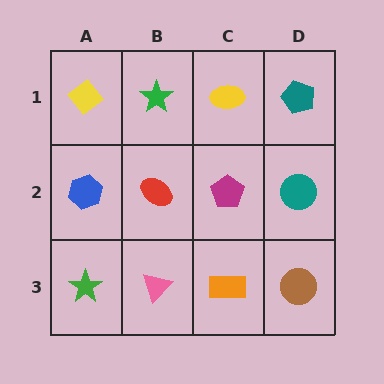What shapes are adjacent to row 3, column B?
A red ellipse (row 2, column B), a green star (row 3, column A), an orange rectangle (row 3, column C).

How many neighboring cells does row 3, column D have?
2.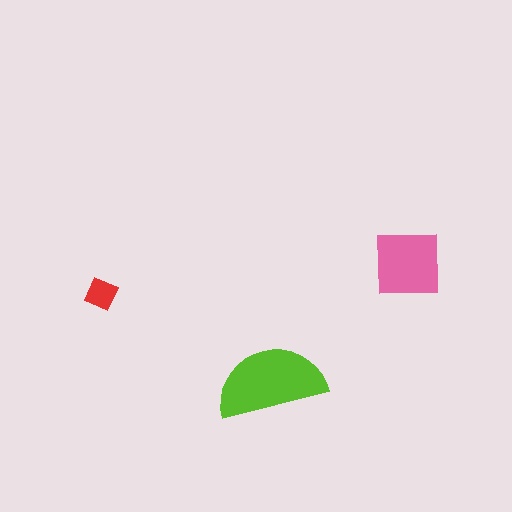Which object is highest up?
The pink square is topmost.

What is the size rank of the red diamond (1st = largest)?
3rd.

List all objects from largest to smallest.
The lime semicircle, the pink square, the red diamond.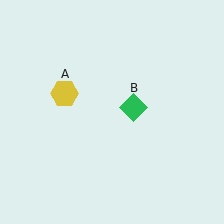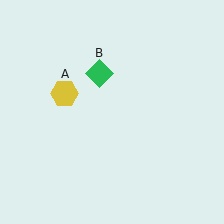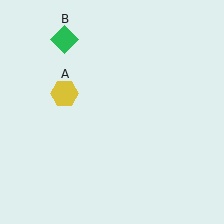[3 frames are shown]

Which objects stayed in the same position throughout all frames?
Yellow hexagon (object A) remained stationary.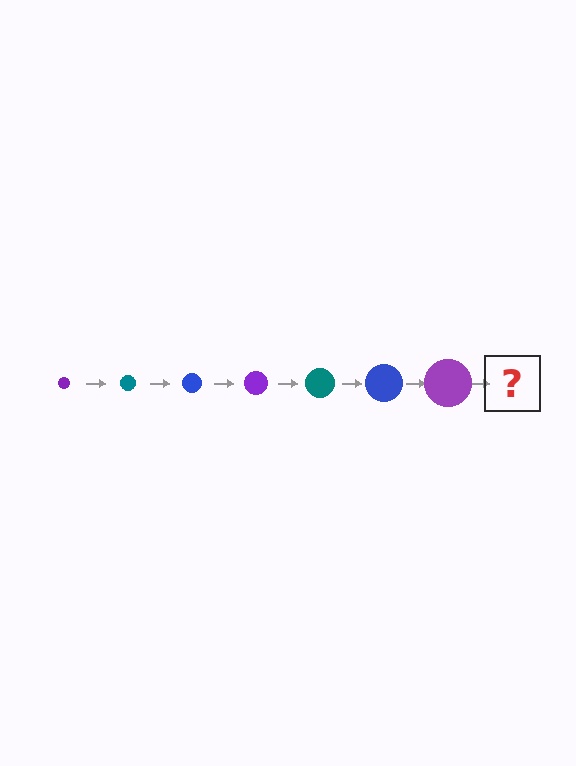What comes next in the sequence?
The next element should be a teal circle, larger than the previous one.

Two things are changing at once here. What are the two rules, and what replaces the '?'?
The two rules are that the circle grows larger each step and the color cycles through purple, teal, and blue. The '?' should be a teal circle, larger than the previous one.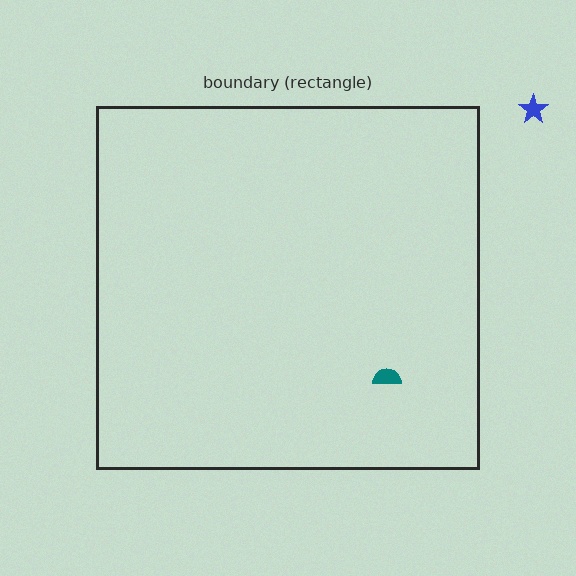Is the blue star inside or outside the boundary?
Outside.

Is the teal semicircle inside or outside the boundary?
Inside.